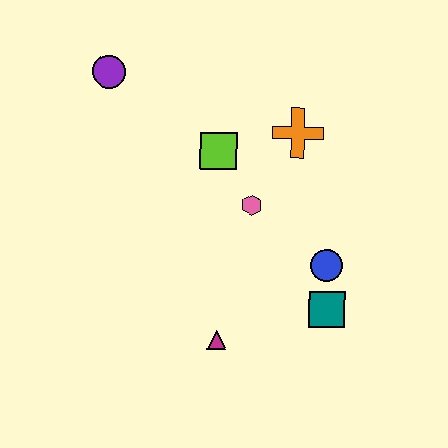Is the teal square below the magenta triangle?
No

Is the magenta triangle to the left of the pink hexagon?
Yes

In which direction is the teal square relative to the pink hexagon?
The teal square is below the pink hexagon.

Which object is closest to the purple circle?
The lime square is closest to the purple circle.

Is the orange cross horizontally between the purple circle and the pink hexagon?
No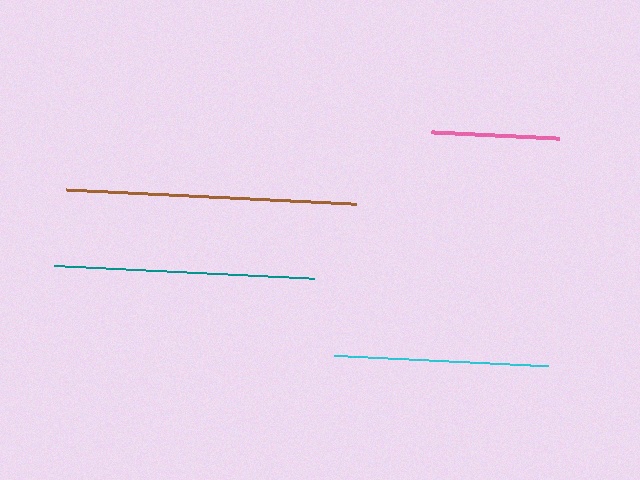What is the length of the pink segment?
The pink segment is approximately 128 pixels long.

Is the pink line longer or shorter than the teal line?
The teal line is longer than the pink line.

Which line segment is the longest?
The brown line is the longest at approximately 290 pixels.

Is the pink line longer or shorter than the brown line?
The brown line is longer than the pink line.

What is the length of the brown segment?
The brown segment is approximately 290 pixels long.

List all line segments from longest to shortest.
From longest to shortest: brown, teal, cyan, pink.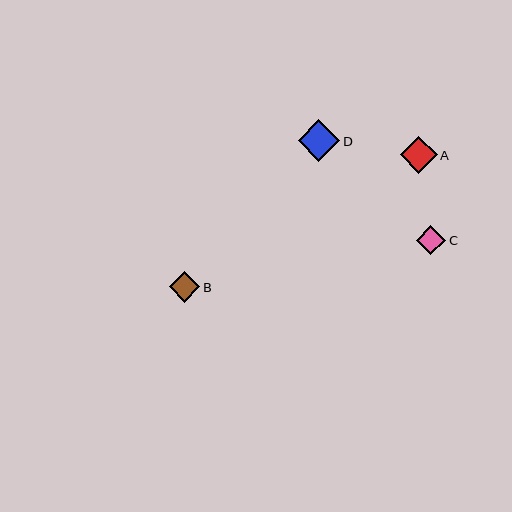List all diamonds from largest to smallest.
From largest to smallest: D, A, B, C.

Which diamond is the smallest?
Diamond C is the smallest with a size of approximately 30 pixels.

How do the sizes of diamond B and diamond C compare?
Diamond B and diamond C are approximately the same size.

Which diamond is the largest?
Diamond D is the largest with a size of approximately 41 pixels.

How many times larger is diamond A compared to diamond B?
Diamond A is approximately 1.2 times the size of diamond B.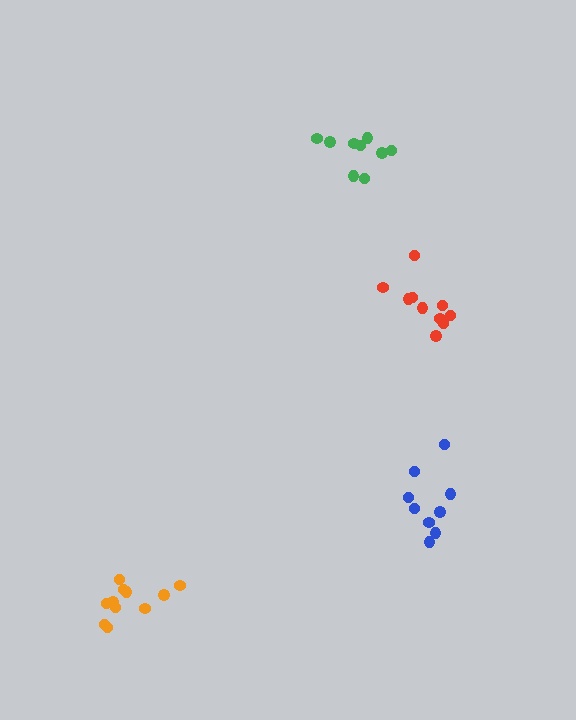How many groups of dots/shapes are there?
There are 4 groups.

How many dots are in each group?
Group 1: 9 dots, Group 2: 9 dots, Group 3: 11 dots, Group 4: 11 dots (40 total).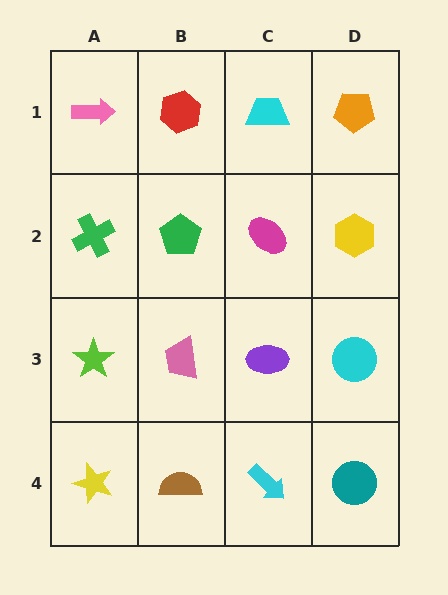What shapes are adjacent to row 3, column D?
A yellow hexagon (row 2, column D), a teal circle (row 4, column D), a purple ellipse (row 3, column C).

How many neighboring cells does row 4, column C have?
3.